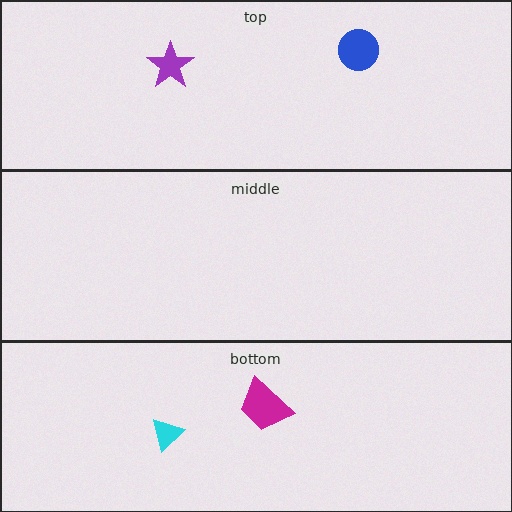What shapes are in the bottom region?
The cyan triangle, the magenta trapezoid.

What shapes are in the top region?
The purple star, the blue circle.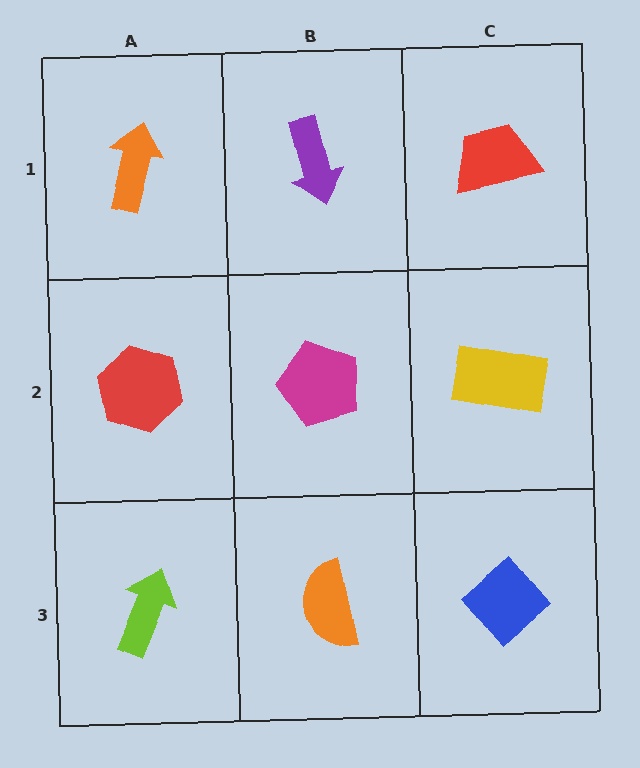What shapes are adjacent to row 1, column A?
A red hexagon (row 2, column A), a purple arrow (row 1, column B).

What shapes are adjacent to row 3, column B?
A magenta pentagon (row 2, column B), a lime arrow (row 3, column A), a blue diamond (row 3, column C).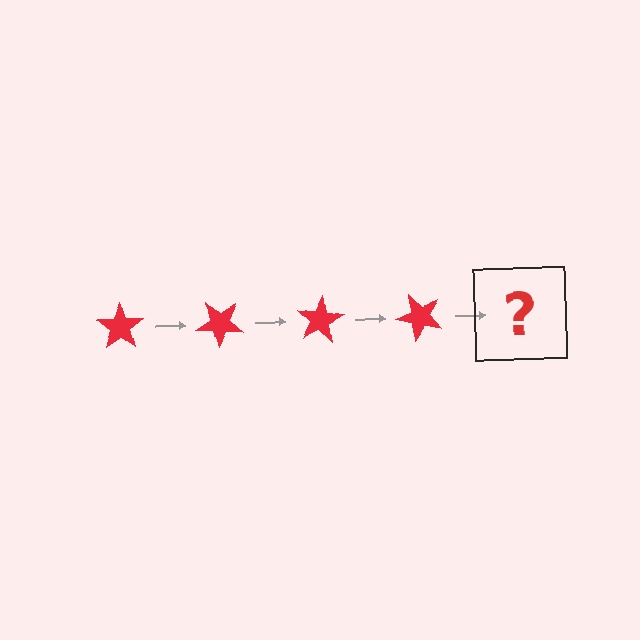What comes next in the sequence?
The next element should be a red star rotated 160 degrees.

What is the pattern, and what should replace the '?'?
The pattern is that the star rotates 40 degrees each step. The '?' should be a red star rotated 160 degrees.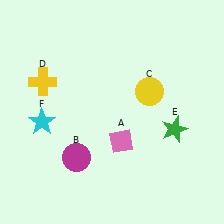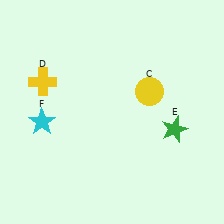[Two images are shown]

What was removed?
The pink diamond (A), the magenta circle (B) were removed in Image 2.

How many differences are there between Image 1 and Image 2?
There are 2 differences between the two images.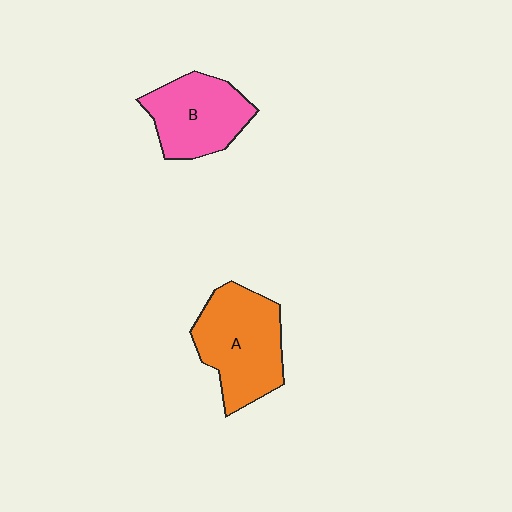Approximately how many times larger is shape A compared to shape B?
Approximately 1.2 times.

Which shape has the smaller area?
Shape B (pink).